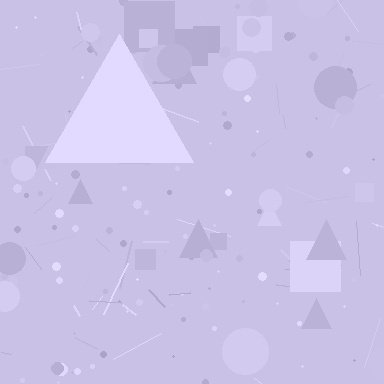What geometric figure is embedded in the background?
A triangle is embedded in the background.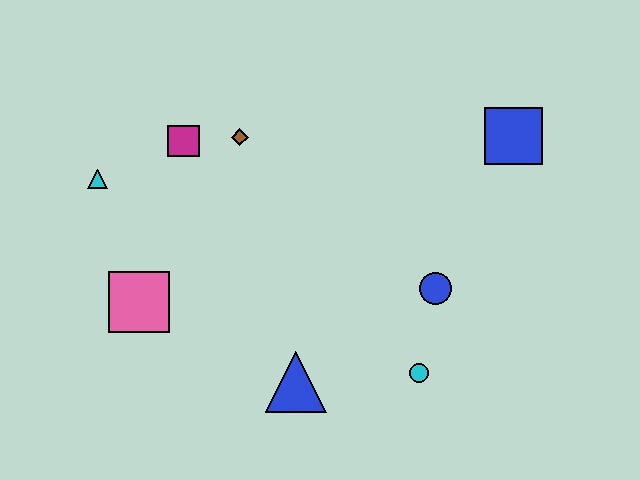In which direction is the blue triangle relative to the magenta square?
The blue triangle is below the magenta square.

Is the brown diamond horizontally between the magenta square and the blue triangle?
Yes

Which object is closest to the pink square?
The cyan triangle is closest to the pink square.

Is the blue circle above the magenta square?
No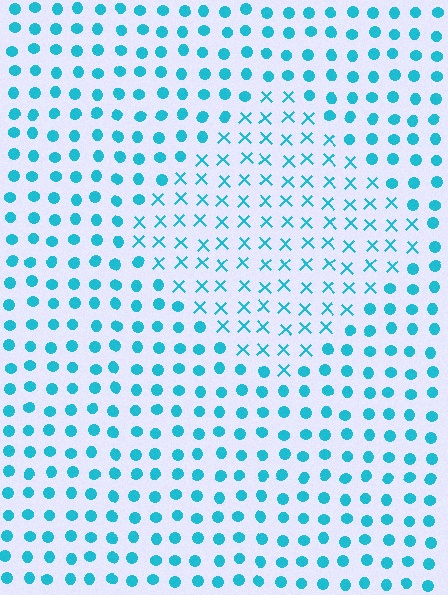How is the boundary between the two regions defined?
The boundary is defined by a change in element shape: X marks inside vs. circles outside. All elements share the same color and spacing.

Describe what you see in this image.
The image is filled with small cyan elements arranged in a uniform grid. A diamond-shaped region contains X marks, while the surrounding area contains circles. The boundary is defined purely by the change in element shape.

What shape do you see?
I see a diamond.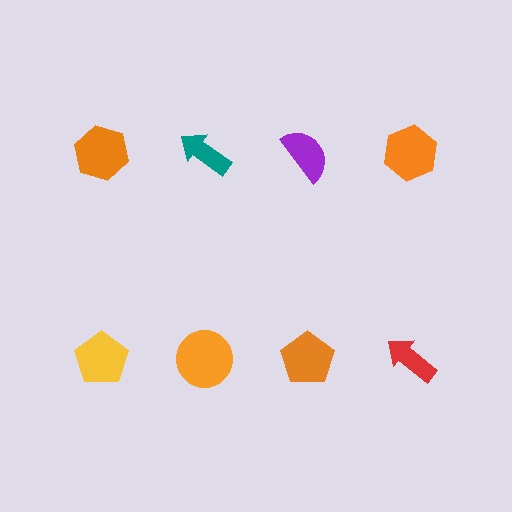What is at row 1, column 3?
A purple semicircle.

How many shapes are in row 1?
4 shapes.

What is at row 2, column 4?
A red arrow.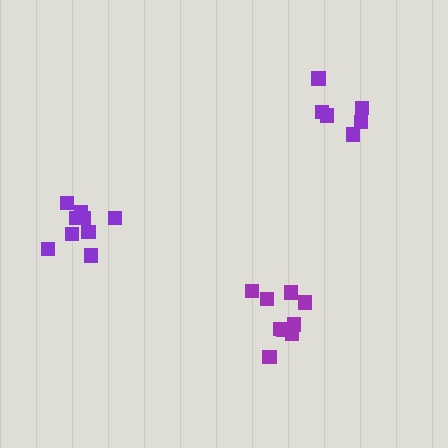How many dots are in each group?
Group 1: 9 dots, Group 2: 9 dots, Group 3: 6 dots (24 total).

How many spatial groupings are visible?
There are 3 spatial groupings.